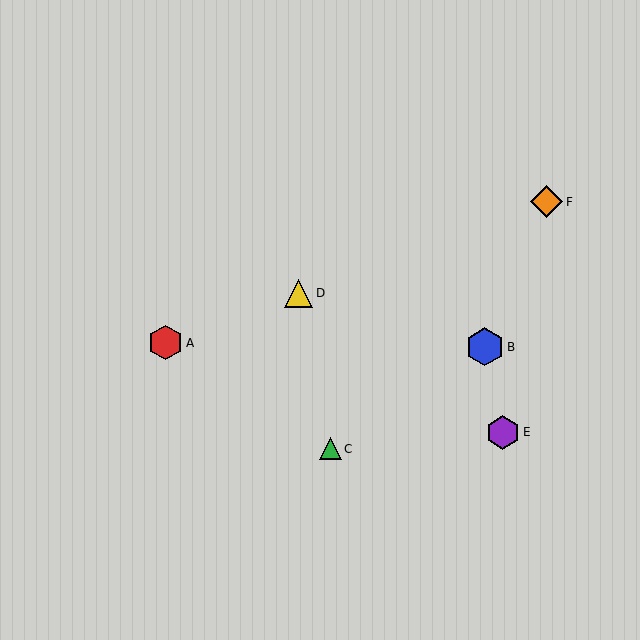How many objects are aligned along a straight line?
3 objects (A, D, F) are aligned along a straight line.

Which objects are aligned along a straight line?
Objects A, D, F are aligned along a straight line.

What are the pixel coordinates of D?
Object D is at (299, 293).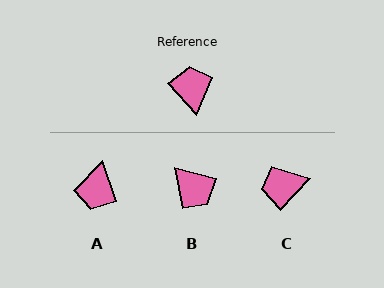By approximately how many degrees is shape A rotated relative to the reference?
Approximately 158 degrees counter-clockwise.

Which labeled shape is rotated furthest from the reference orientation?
A, about 158 degrees away.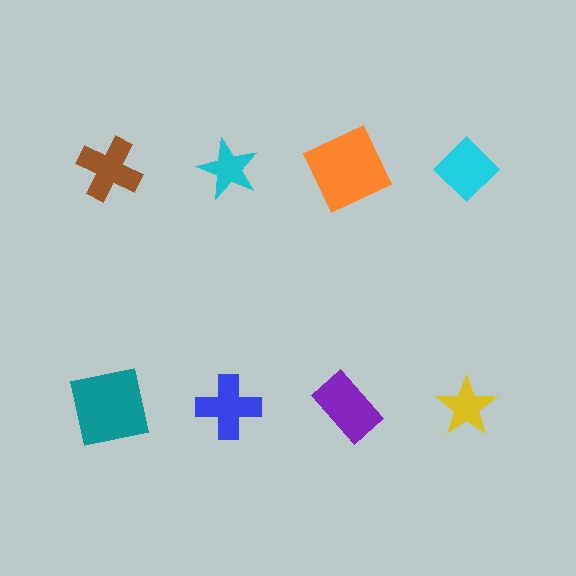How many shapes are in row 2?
4 shapes.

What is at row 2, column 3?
A purple rectangle.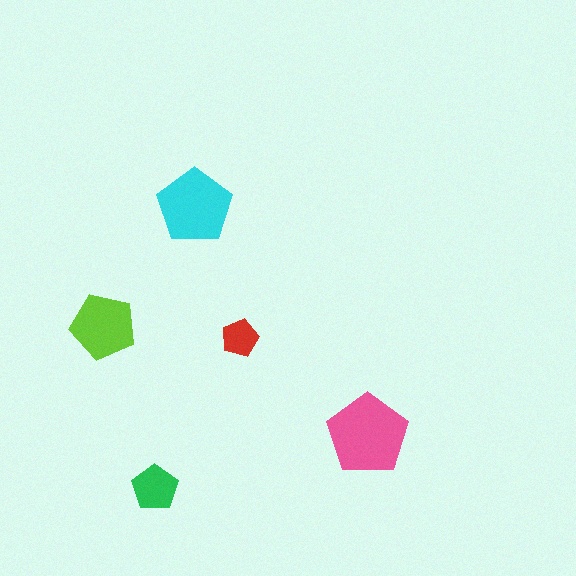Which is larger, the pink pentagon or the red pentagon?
The pink one.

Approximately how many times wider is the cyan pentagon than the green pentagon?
About 1.5 times wider.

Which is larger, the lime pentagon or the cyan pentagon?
The cyan one.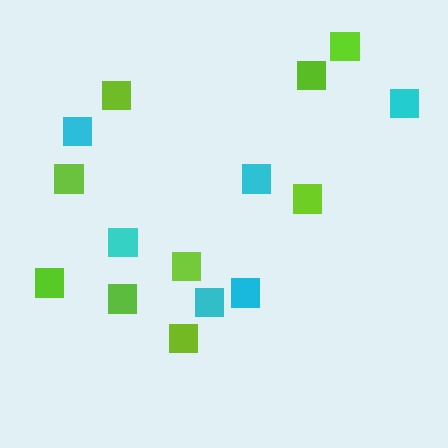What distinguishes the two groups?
There are 2 groups: one group of cyan squares (6) and one group of lime squares (9).